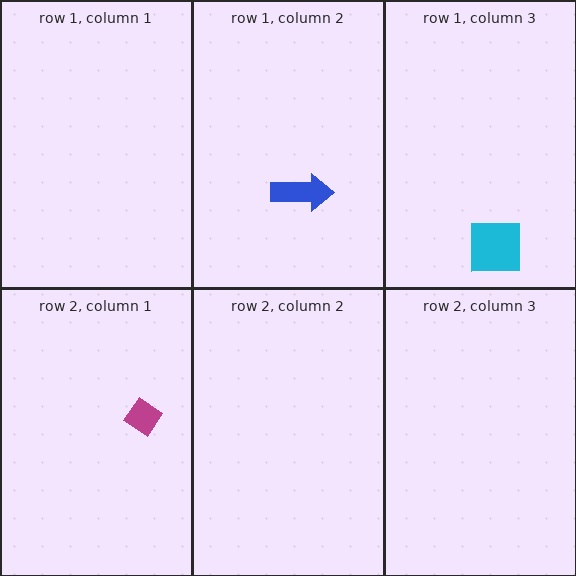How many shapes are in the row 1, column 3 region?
1.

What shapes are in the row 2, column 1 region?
The magenta diamond.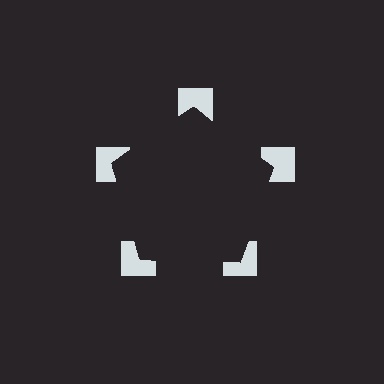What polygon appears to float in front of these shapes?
An illusory pentagon — its edges are inferred from the aligned wedge cuts in the notched squares, not physically drawn.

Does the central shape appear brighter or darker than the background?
It typically appears slightly darker than the background, even though no actual brightness change is drawn.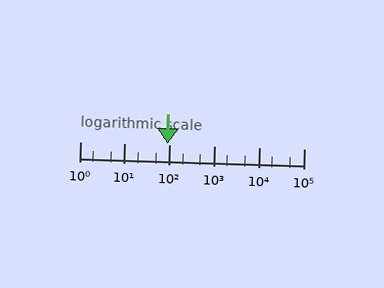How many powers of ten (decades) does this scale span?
The scale spans 5 decades, from 1 to 100000.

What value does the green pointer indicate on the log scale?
The pointer indicates approximately 88.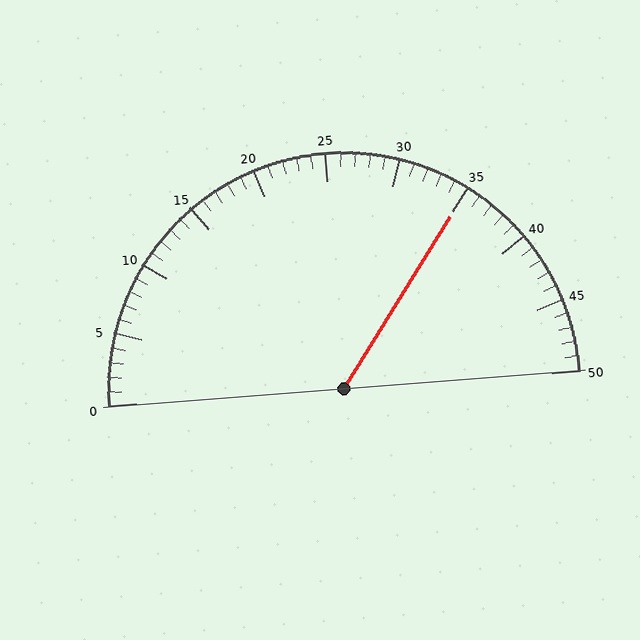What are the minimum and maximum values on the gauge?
The gauge ranges from 0 to 50.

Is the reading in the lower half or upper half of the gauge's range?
The reading is in the upper half of the range (0 to 50).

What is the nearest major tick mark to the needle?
The nearest major tick mark is 35.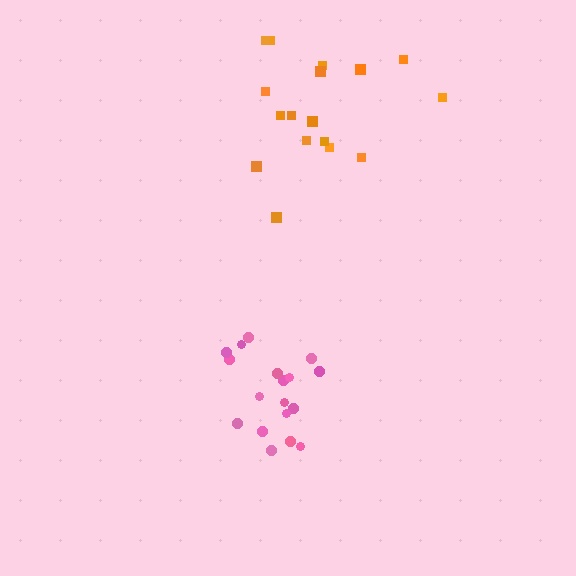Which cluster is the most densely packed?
Pink.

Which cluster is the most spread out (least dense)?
Orange.